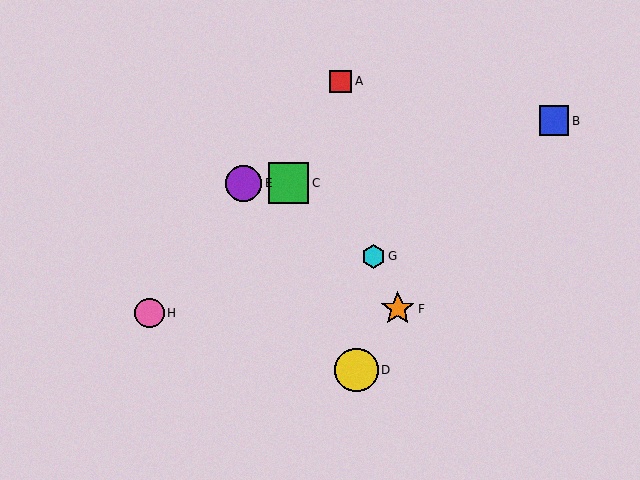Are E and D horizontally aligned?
No, E is at y≈183 and D is at y≈370.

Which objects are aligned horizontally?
Objects C, E are aligned horizontally.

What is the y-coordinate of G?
Object G is at y≈256.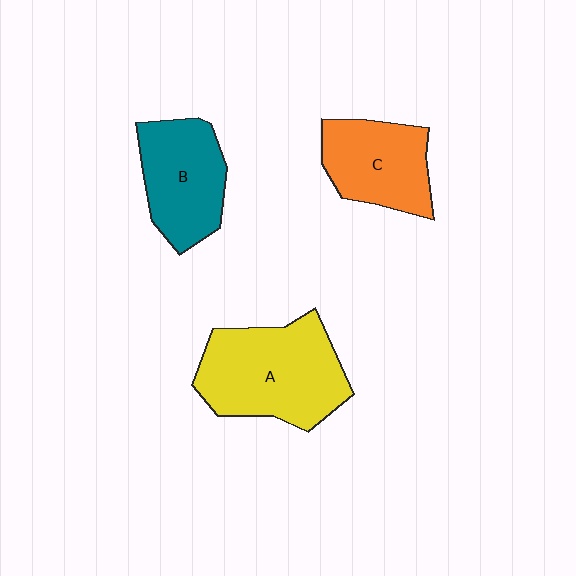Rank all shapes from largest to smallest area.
From largest to smallest: A (yellow), B (teal), C (orange).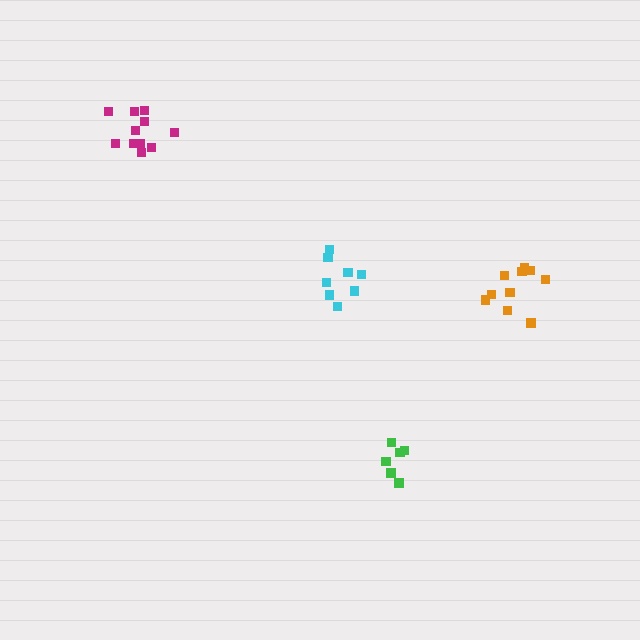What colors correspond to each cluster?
The clusters are colored: cyan, green, orange, magenta.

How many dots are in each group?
Group 1: 8 dots, Group 2: 6 dots, Group 3: 10 dots, Group 4: 11 dots (35 total).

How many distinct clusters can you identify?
There are 4 distinct clusters.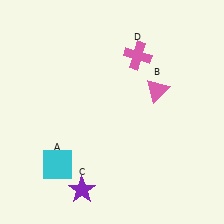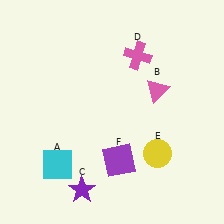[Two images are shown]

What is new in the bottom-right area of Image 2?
A purple square (F) was added in the bottom-right area of Image 2.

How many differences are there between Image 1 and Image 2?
There are 2 differences between the two images.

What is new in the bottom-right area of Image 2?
A yellow circle (E) was added in the bottom-right area of Image 2.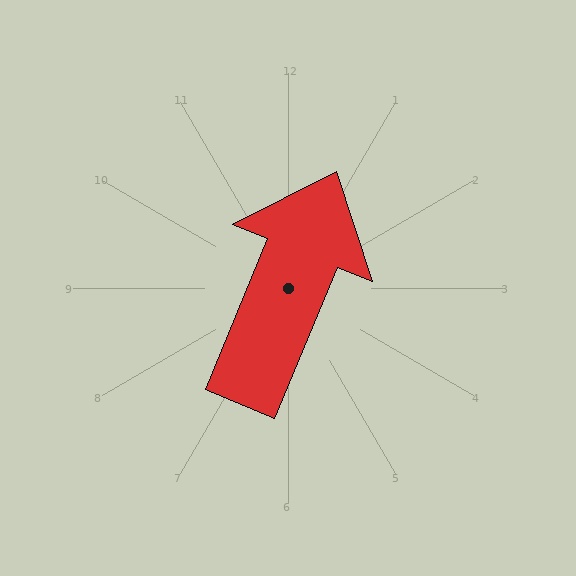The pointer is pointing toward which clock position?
Roughly 1 o'clock.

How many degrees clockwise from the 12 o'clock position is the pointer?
Approximately 22 degrees.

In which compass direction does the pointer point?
North.